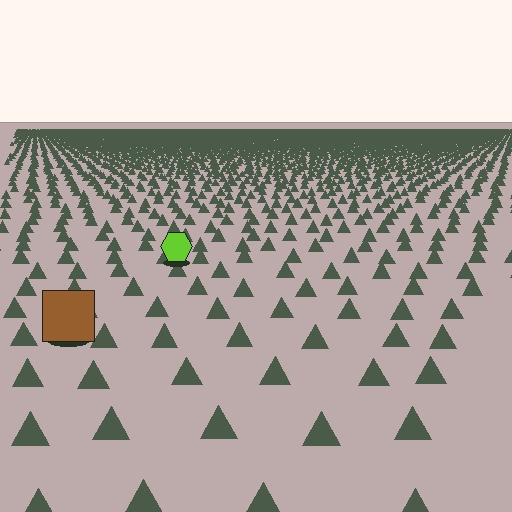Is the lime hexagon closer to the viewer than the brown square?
No. The brown square is closer — you can tell from the texture gradient: the ground texture is coarser near it.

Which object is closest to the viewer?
The brown square is closest. The texture marks near it are larger and more spread out.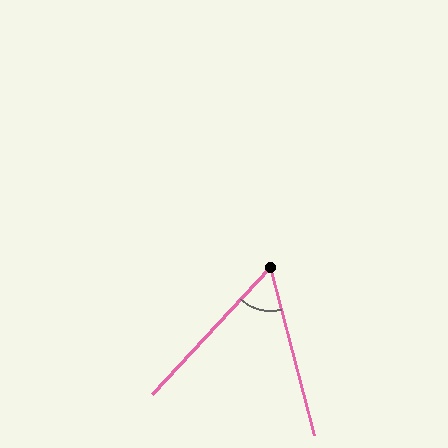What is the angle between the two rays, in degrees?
Approximately 58 degrees.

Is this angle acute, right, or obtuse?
It is acute.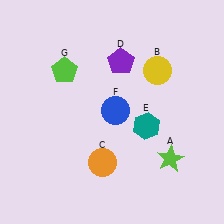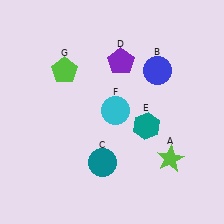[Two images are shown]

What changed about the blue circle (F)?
In Image 1, F is blue. In Image 2, it changed to cyan.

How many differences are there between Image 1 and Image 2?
There are 3 differences between the two images.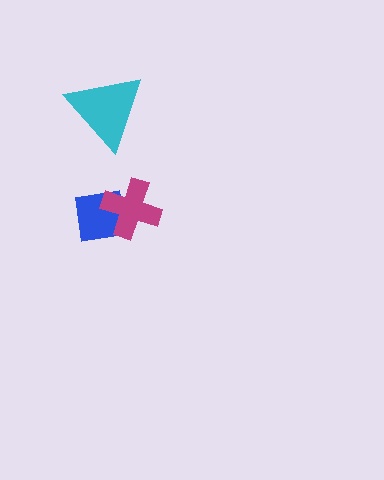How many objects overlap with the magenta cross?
1 object overlaps with the magenta cross.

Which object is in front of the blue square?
The magenta cross is in front of the blue square.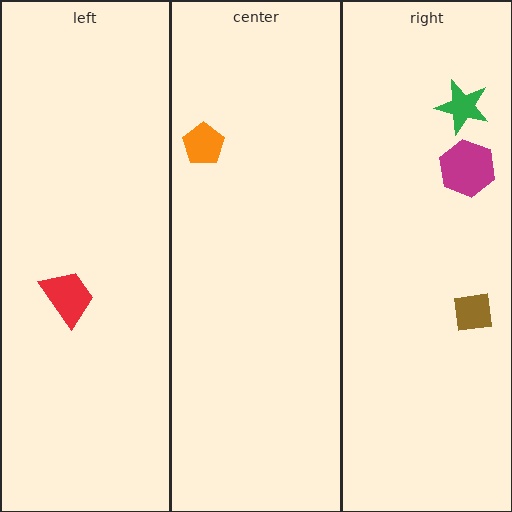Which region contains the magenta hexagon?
The right region.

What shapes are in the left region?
The red trapezoid.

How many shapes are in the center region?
1.